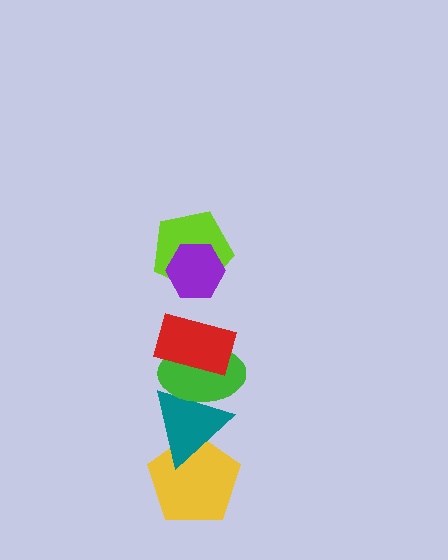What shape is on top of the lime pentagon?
The purple hexagon is on top of the lime pentagon.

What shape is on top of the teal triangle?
The green ellipse is on top of the teal triangle.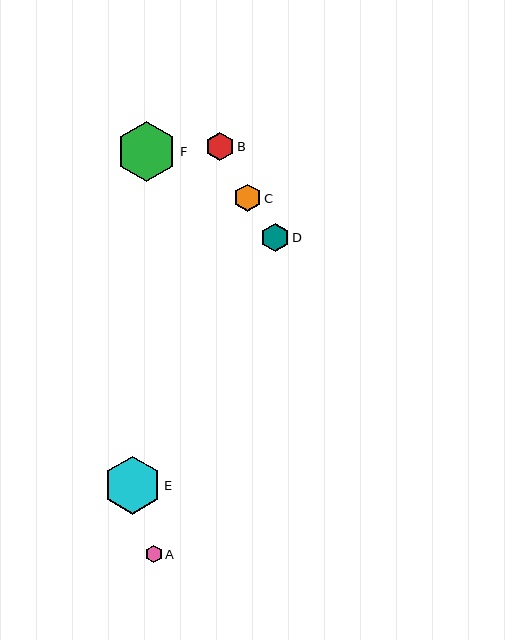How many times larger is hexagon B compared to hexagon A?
Hexagon B is approximately 1.7 times the size of hexagon A.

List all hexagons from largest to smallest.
From largest to smallest: F, E, D, B, C, A.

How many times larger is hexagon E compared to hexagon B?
Hexagon E is approximately 2.0 times the size of hexagon B.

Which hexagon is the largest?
Hexagon F is the largest with a size of approximately 60 pixels.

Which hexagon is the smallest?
Hexagon A is the smallest with a size of approximately 17 pixels.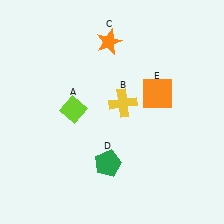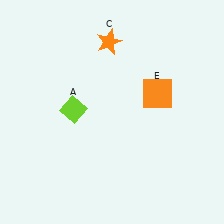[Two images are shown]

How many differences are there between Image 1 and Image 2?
There are 2 differences between the two images.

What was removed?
The yellow cross (B), the green pentagon (D) were removed in Image 2.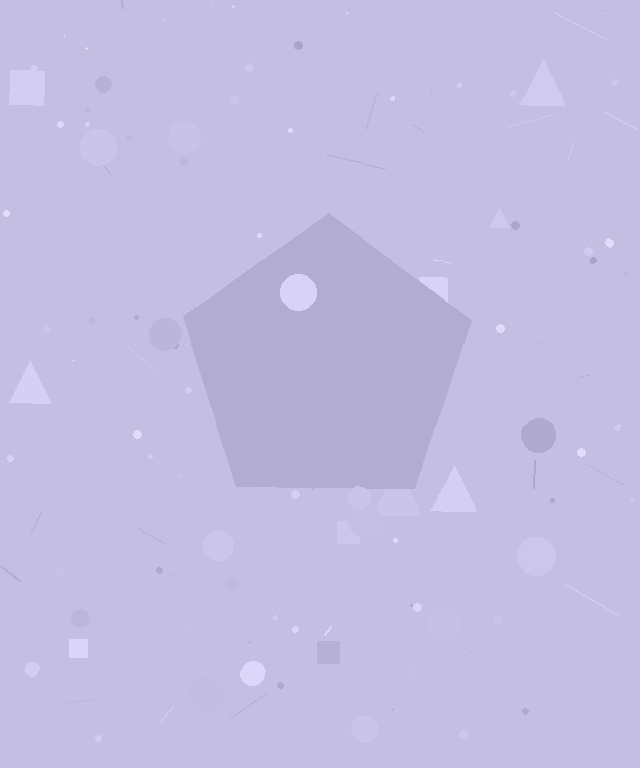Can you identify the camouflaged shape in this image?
The camouflaged shape is a pentagon.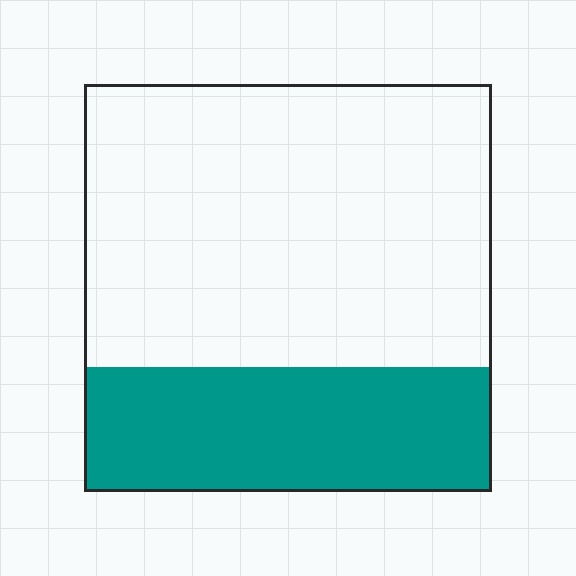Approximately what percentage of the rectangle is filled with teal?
Approximately 30%.